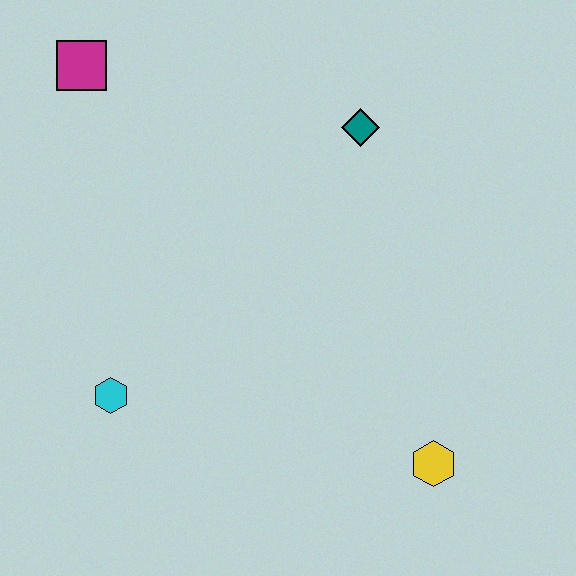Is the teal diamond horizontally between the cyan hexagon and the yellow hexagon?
Yes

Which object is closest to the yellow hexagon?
The cyan hexagon is closest to the yellow hexagon.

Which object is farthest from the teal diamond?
The cyan hexagon is farthest from the teal diamond.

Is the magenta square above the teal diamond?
Yes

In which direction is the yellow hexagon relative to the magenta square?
The yellow hexagon is below the magenta square.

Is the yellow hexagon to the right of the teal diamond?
Yes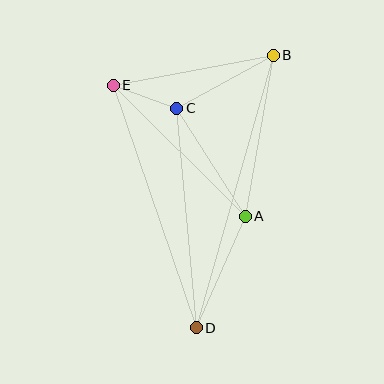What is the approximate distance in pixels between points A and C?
The distance between A and C is approximately 128 pixels.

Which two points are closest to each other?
Points C and E are closest to each other.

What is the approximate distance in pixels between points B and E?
The distance between B and E is approximately 163 pixels.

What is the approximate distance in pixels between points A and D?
The distance between A and D is approximately 122 pixels.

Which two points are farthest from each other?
Points B and D are farthest from each other.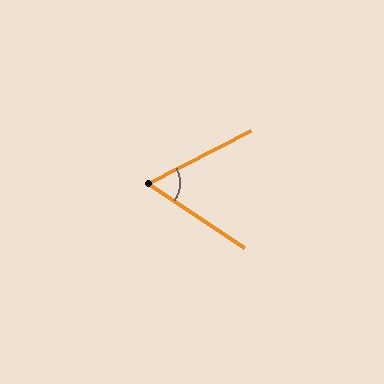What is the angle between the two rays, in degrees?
Approximately 61 degrees.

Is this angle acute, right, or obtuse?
It is acute.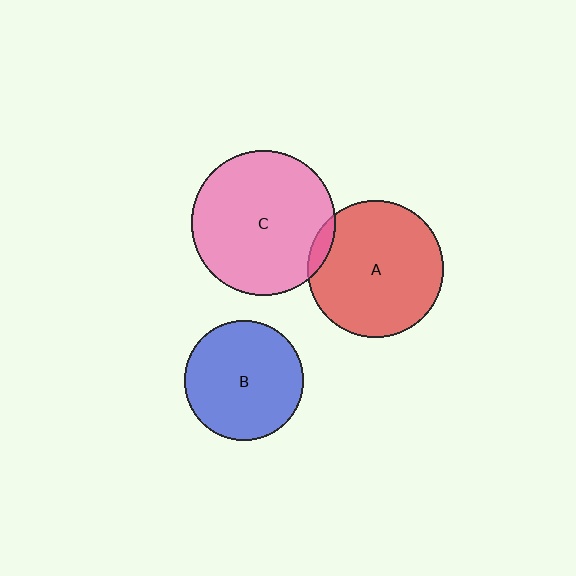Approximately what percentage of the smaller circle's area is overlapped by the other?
Approximately 5%.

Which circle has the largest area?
Circle C (pink).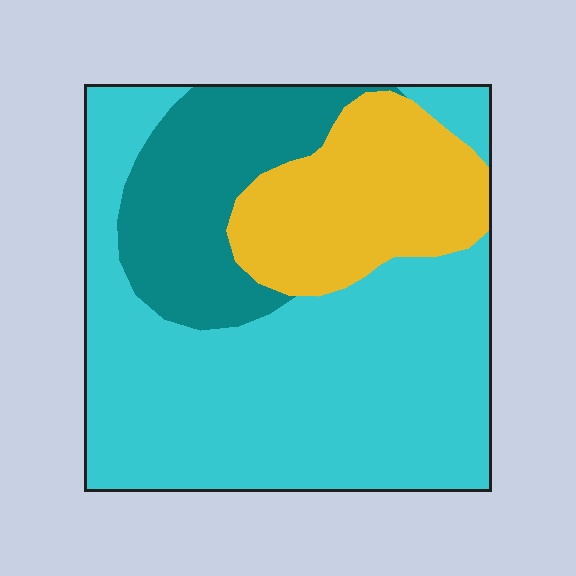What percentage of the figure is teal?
Teal takes up about one fifth (1/5) of the figure.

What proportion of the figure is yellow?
Yellow takes up less than a quarter of the figure.